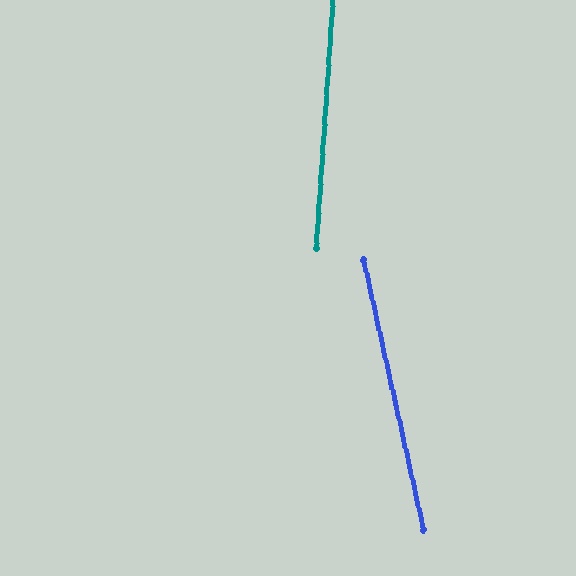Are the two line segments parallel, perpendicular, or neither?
Neither parallel nor perpendicular — they differ by about 16°.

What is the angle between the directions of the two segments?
Approximately 16 degrees.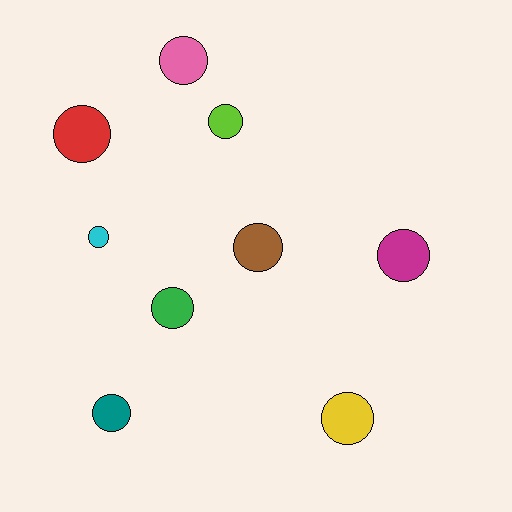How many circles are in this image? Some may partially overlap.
There are 9 circles.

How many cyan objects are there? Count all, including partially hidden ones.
There is 1 cyan object.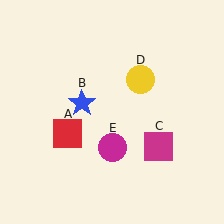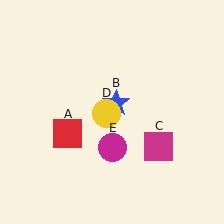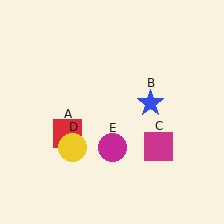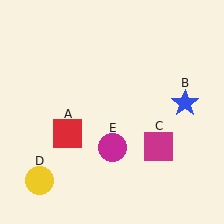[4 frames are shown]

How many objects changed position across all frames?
2 objects changed position: blue star (object B), yellow circle (object D).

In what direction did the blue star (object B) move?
The blue star (object B) moved right.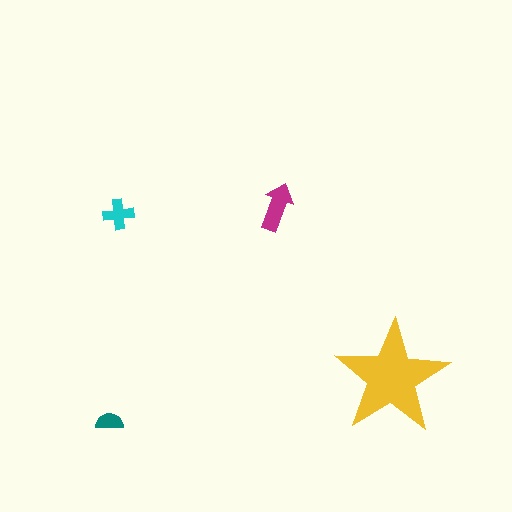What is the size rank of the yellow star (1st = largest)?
1st.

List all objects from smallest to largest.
The teal semicircle, the cyan cross, the magenta arrow, the yellow star.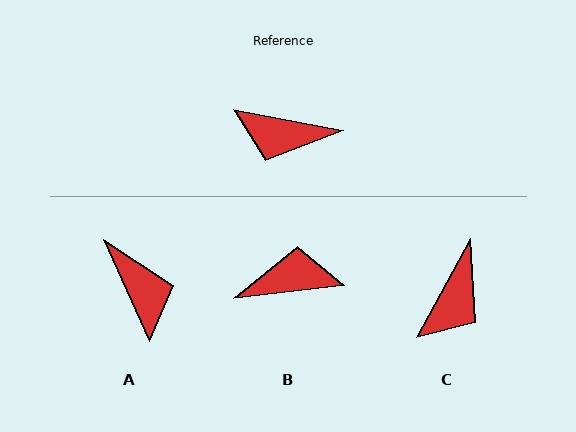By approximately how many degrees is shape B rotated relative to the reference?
Approximately 162 degrees clockwise.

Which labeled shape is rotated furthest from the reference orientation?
B, about 162 degrees away.